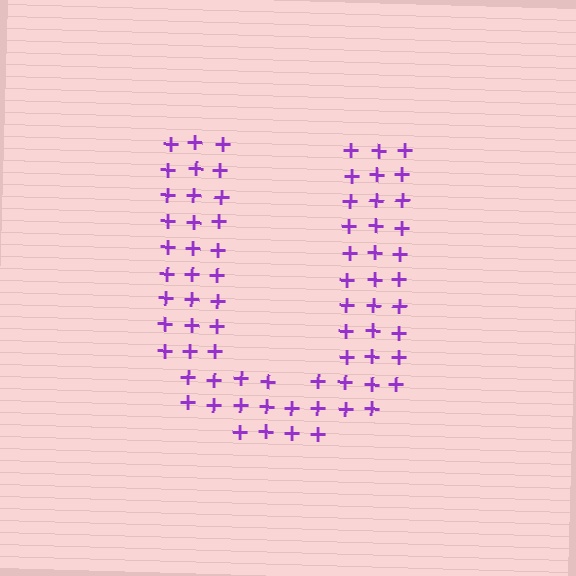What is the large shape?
The large shape is the letter U.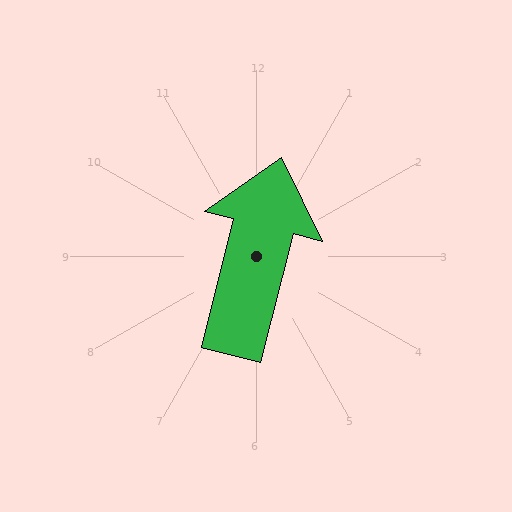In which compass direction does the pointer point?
North.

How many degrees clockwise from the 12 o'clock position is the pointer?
Approximately 14 degrees.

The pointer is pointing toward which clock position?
Roughly 12 o'clock.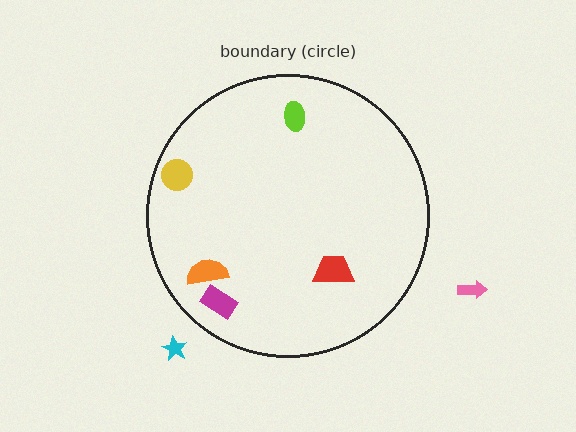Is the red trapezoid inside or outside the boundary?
Inside.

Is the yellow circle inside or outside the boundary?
Inside.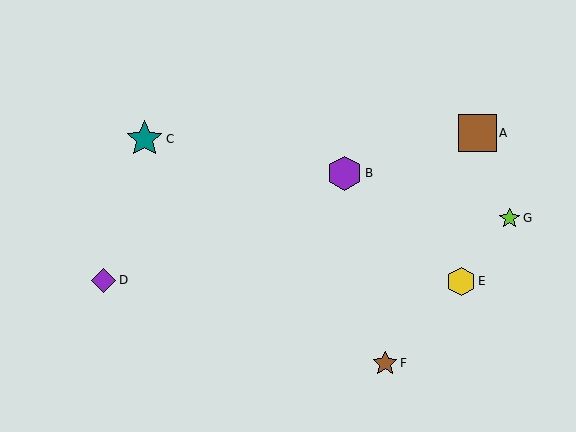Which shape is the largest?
The brown square (labeled A) is the largest.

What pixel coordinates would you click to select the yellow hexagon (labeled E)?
Click at (461, 281) to select the yellow hexagon E.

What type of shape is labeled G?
Shape G is a lime star.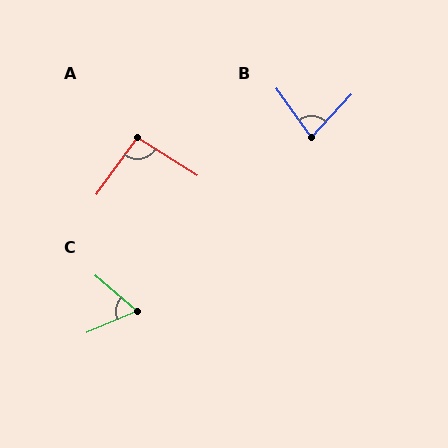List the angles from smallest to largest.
C (64°), B (78°), A (94°).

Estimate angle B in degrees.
Approximately 78 degrees.